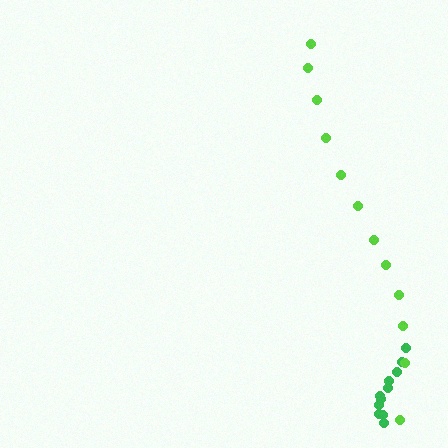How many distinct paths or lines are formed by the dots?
There are 2 distinct paths.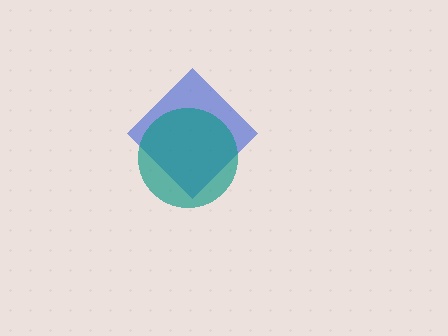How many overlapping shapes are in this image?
There are 2 overlapping shapes in the image.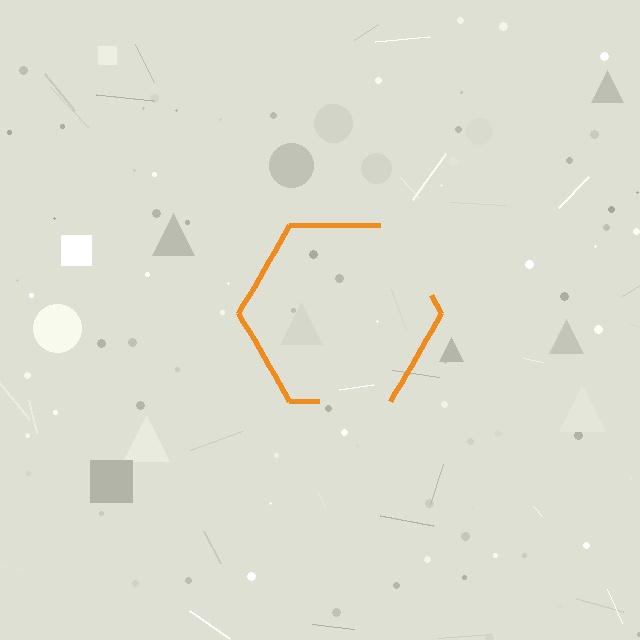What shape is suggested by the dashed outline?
The dashed outline suggests a hexagon.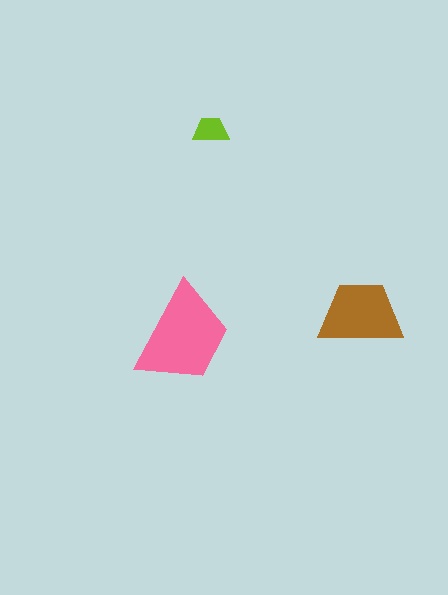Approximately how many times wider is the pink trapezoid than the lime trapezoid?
About 3 times wider.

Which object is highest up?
The lime trapezoid is topmost.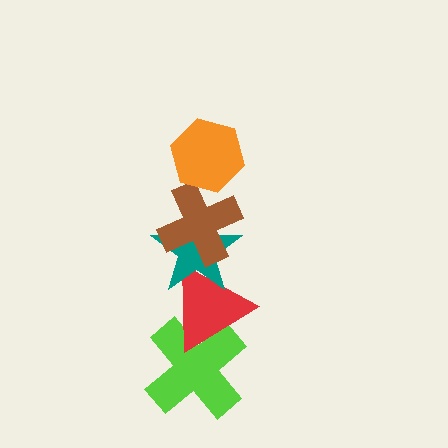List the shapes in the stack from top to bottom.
From top to bottom: the orange hexagon, the brown cross, the teal star, the red triangle, the lime cross.